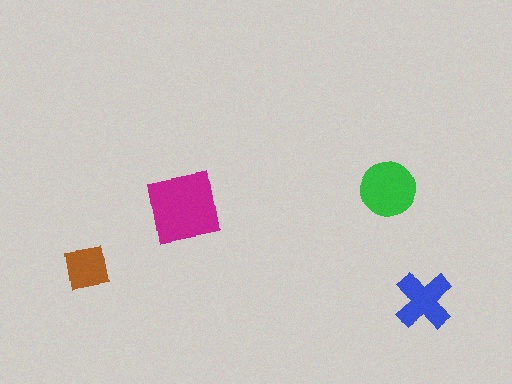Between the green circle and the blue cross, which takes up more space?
The green circle.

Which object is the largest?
The magenta square.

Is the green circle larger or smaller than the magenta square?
Smaller.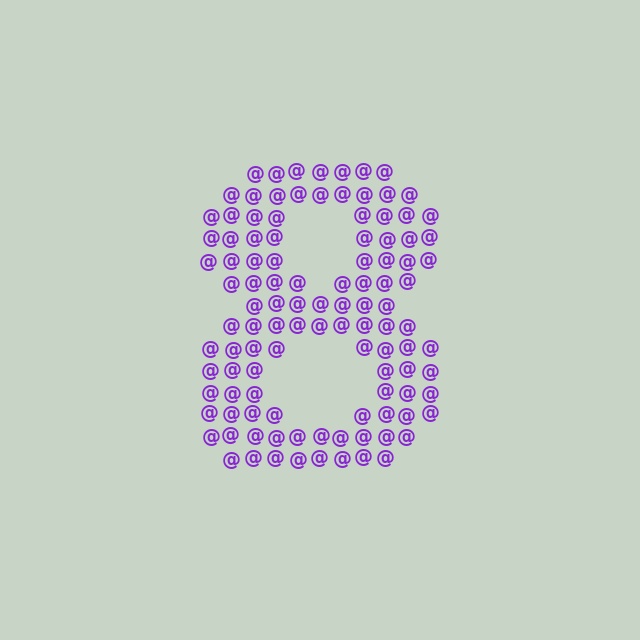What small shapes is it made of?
It is made of small at signs.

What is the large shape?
The large shape is the digit 8.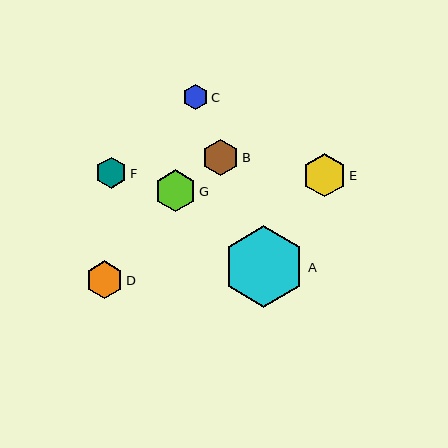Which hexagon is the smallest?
Hexagon C is the smallest with a size of approximately 25 pixels.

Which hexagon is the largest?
Hexagon A is the largest with a size of approximately 81 pixels.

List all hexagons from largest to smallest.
From largest to smallest: A, E, G, D, B, F, C.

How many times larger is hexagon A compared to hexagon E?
Hexagon A is approximately 1.9 times the size of hexagon E.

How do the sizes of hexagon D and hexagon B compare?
Hexagon D and hexagon B are approximately the same size.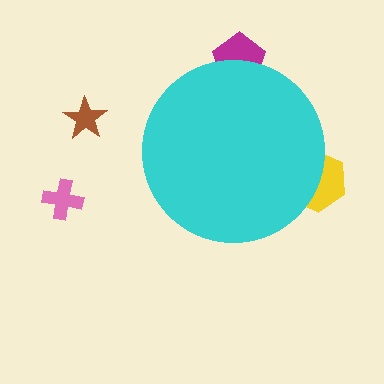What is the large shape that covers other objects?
A cyan circle.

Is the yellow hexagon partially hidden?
Yes, the yellow hexagon is partially hidden behind the cyan circle.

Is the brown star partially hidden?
No, the brown star is fully visible.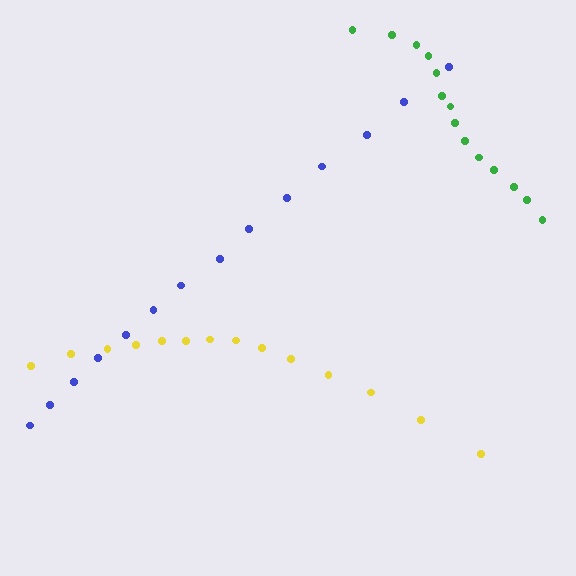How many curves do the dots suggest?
There are 3 distinct paths.